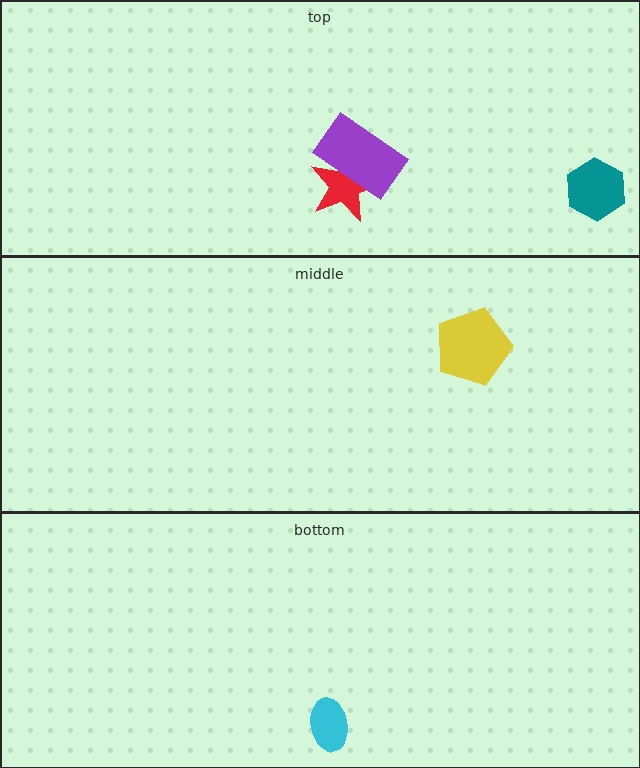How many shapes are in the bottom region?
1.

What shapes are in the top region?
The red star, the teal hexagon, the purple rectangle.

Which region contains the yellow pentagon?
The middle region.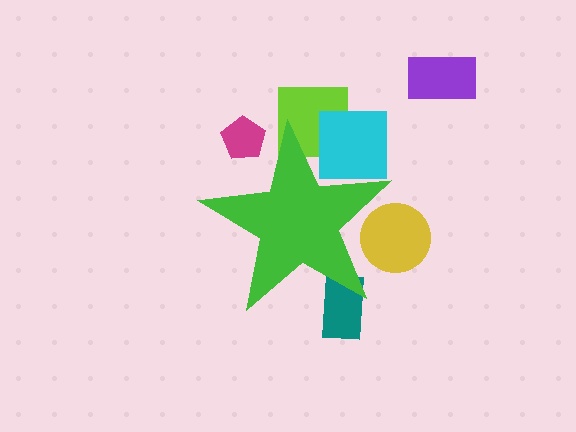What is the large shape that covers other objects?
A green star.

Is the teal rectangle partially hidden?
Yes, the teal rectangle is partially hidden behind the green star.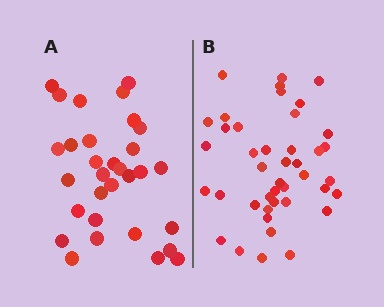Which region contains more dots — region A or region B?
Region B (the right region) has more dots.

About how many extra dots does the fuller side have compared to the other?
Region B has roughly 12 or so more dots than region A.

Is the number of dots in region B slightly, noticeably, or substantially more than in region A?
Region B has noticeably more, but not dramatically so. The ratio is roughly 1.4 to 1.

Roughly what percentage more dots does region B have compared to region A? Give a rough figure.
About 35% more.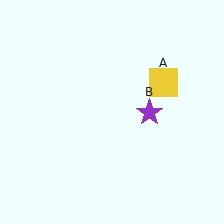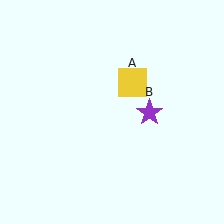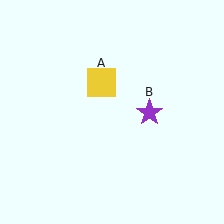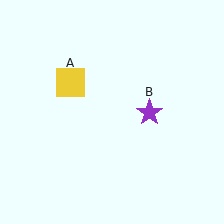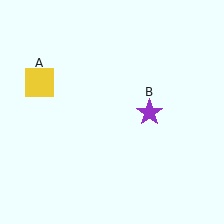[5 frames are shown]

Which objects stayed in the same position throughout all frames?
Purple star (object B) remained stationary.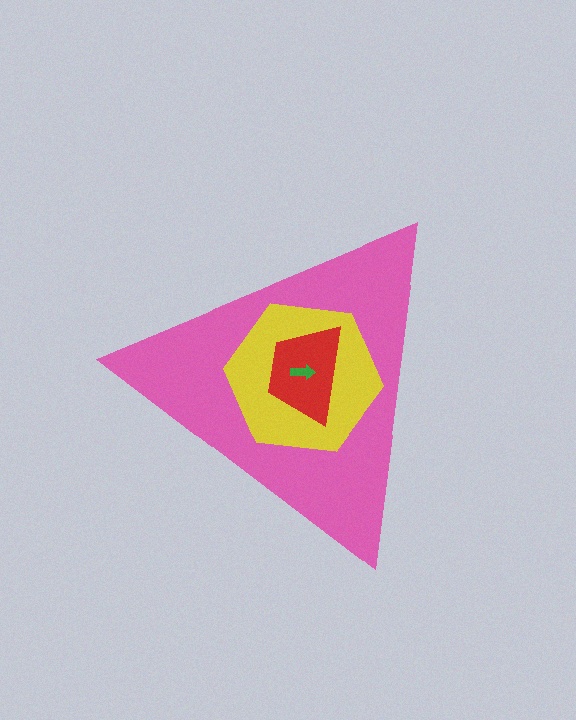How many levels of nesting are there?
4.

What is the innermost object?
The green arrow.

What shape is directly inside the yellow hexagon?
The red trapezoid.